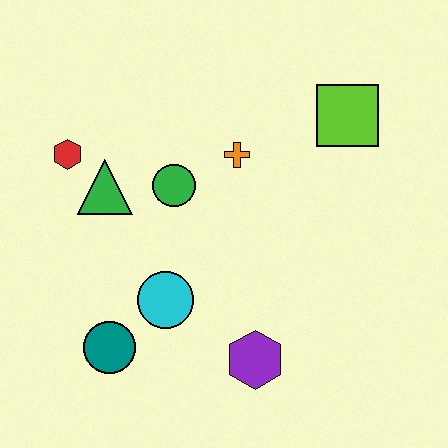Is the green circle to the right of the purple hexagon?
No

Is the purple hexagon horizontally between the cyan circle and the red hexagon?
No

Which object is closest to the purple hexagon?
The cyan circle is closest to the purple hexagon.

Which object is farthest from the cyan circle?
The lime square is farthest from the cyan circle.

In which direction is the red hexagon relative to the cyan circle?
The red hexagon is above the cyan circle.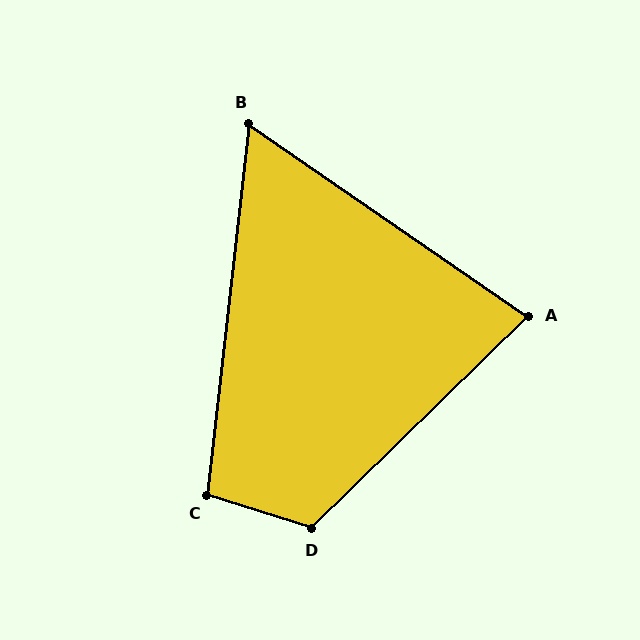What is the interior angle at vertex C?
Approximately 101 degrees (obtuse).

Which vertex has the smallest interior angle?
B, at approximately 62 degrees.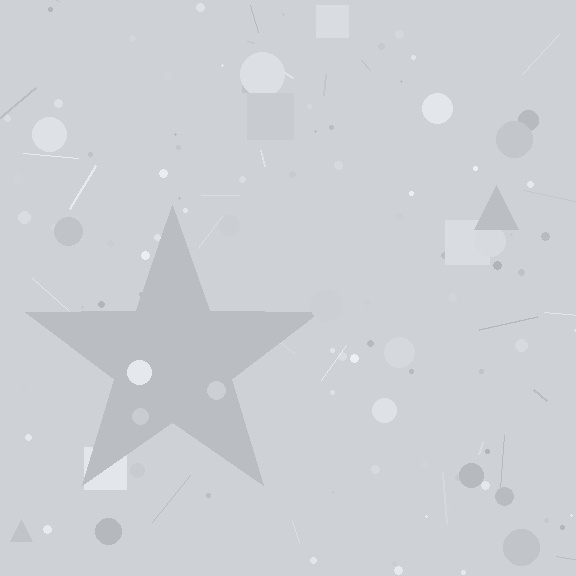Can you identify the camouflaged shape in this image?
The camouflaged shape is a star.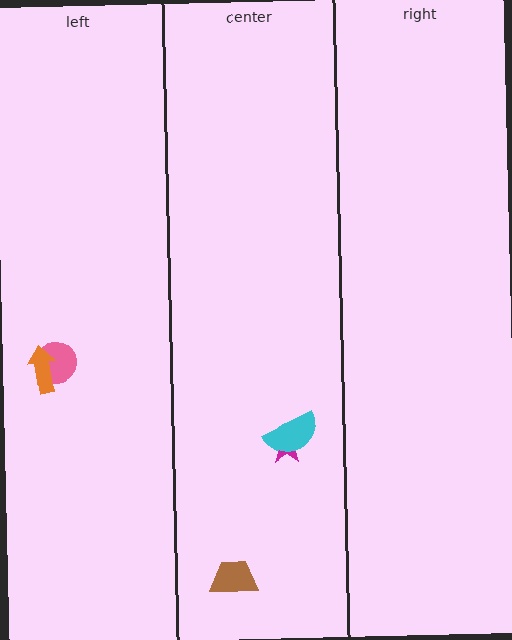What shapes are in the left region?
The pink circle, the orange arrow.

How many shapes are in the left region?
2.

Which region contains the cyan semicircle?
The center region.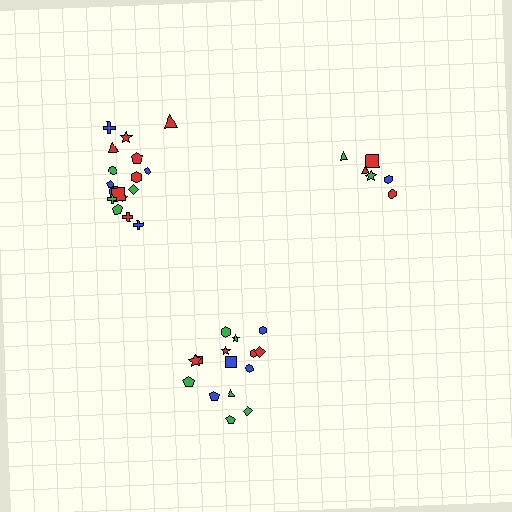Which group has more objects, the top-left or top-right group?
The top-left group.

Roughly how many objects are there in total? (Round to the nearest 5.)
Roughly 40 objects in total.